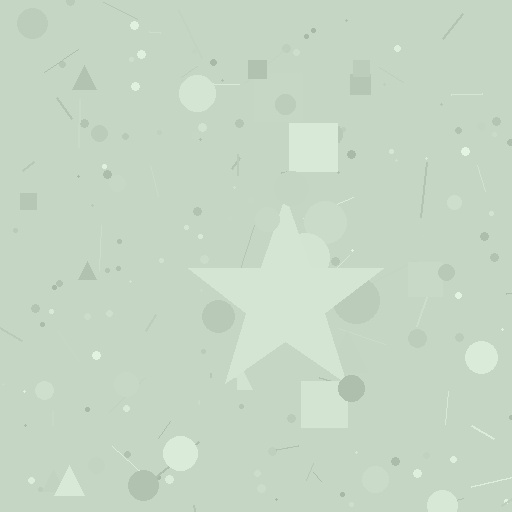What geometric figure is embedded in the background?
A star is embedded in the background.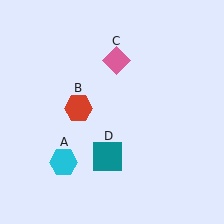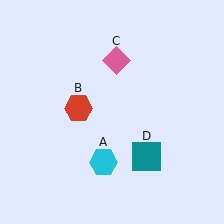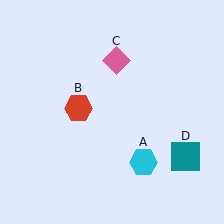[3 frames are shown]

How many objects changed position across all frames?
2 objects changed position: cyan hexagon (object A), teal square (object D).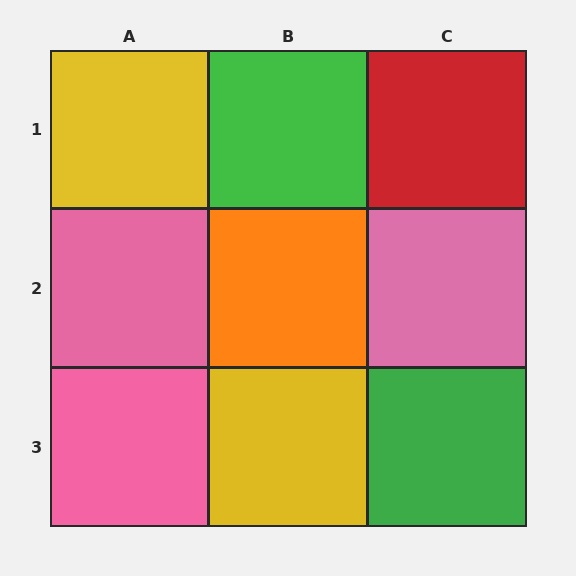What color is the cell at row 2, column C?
Pink.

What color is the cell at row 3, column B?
Yellow.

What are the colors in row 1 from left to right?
Yellow, green, red.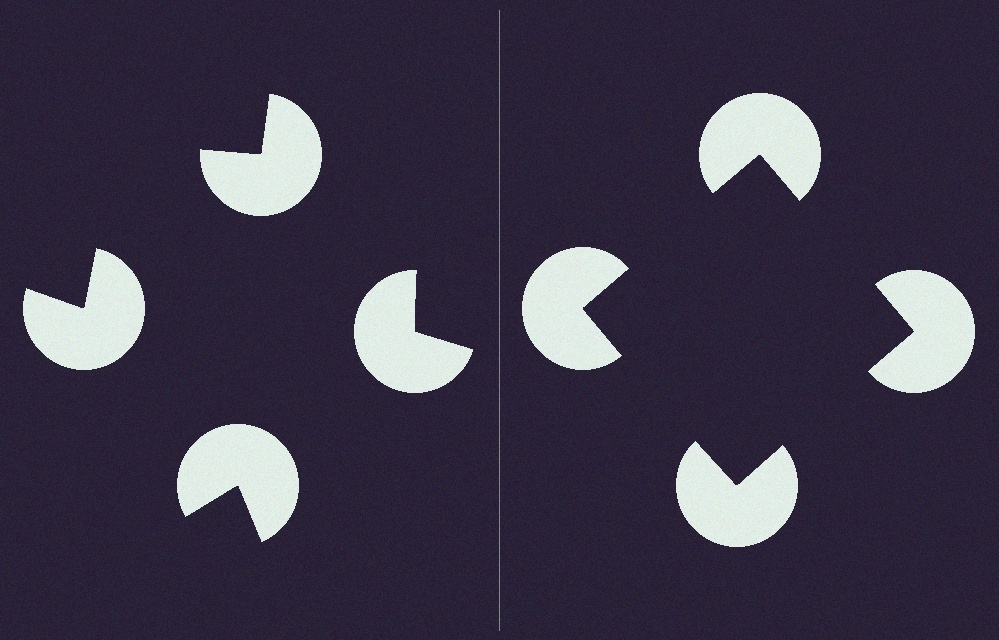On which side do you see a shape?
An illusory square appears on the right side. On the left side the wedge cuts are rotated, so no coherent shape forms.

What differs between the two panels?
The pac-man discs are positioned identically on both sides; only the wedge orientations differ. On the right they align to a square; on the left they are misaligned.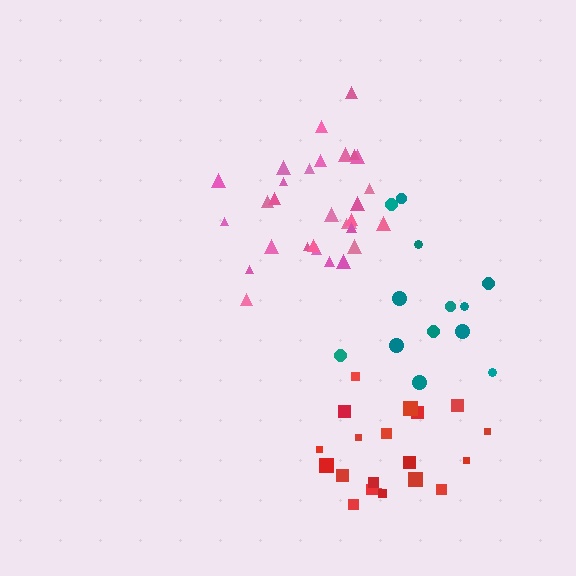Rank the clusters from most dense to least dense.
red, pink, teal.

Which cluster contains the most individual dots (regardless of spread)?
Pink (31).